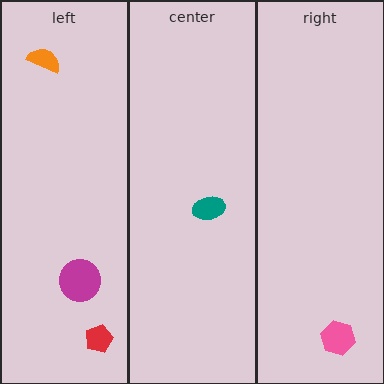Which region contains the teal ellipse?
The center region.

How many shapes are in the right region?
1.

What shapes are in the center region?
The teal ellipse.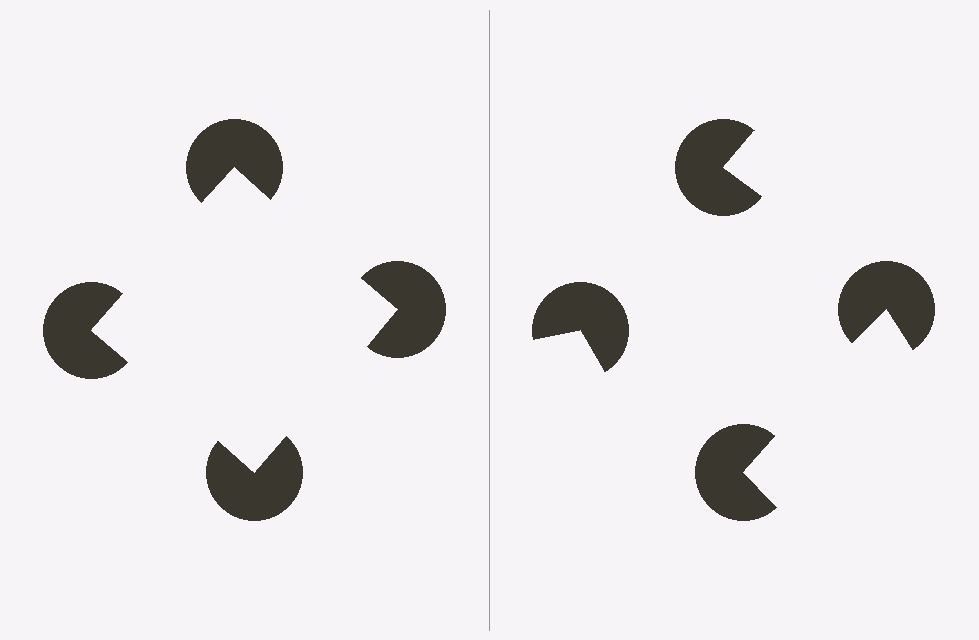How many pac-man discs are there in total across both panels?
8 — 4 on each side.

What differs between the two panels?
The pac-man discs are positioned identically on both sides; only the wedge orientations differ. On the left they align to a square; on the right they are misaligned.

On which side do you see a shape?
An illusory square appears on the left side. On the right side the wedge cuts are rotated, so no coherent shape forms.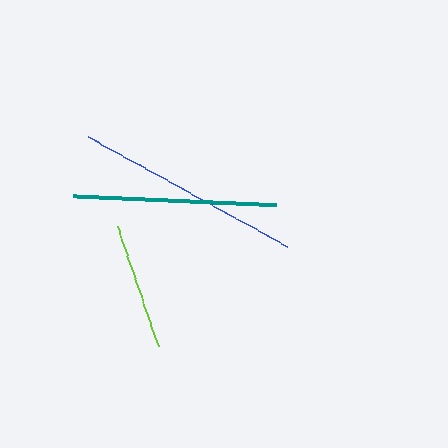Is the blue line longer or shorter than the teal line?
The blue line is longer than the teal line.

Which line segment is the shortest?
The lime line is the shortest at approximately 127 pixels.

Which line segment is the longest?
The blue line is the longest at approximately 227 pixels.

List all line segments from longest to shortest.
From longest to shortest: blue, teal, lime.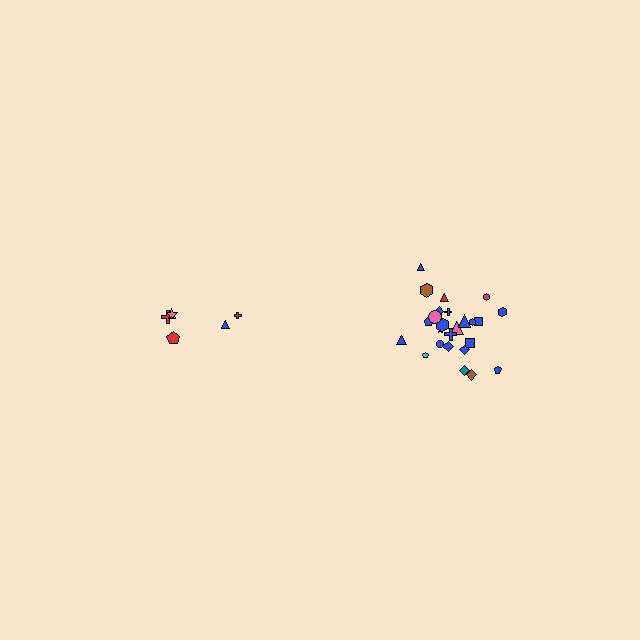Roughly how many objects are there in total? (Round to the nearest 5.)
Roughly 30 objects in total.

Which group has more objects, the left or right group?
The right group.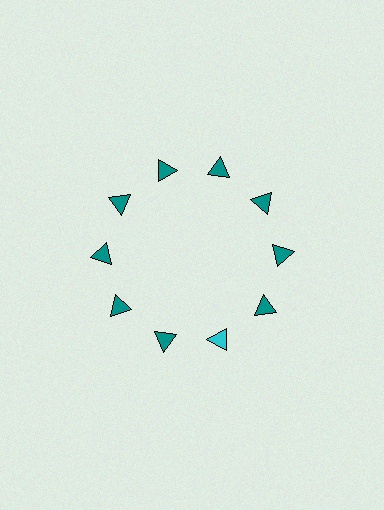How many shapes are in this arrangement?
There are 10 shapes arranged in a ring pattern.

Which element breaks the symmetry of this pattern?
The cyan triangle at roughly the 5 o'clock position breaks the symmetry. All other shapes are teal triangles.